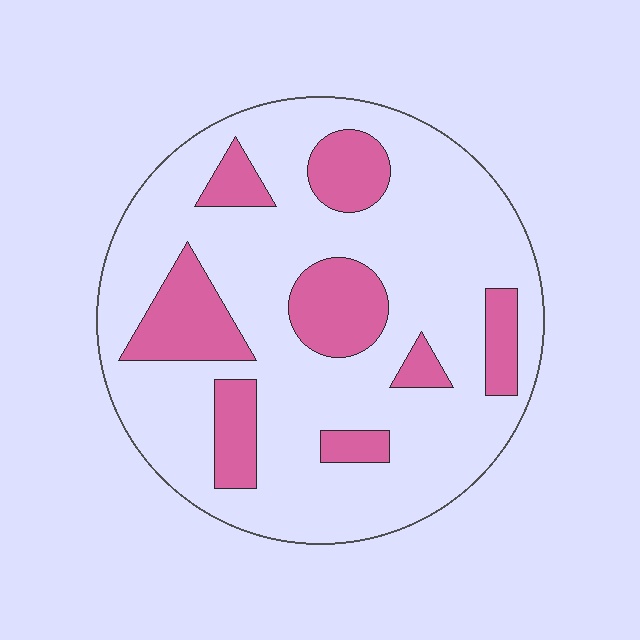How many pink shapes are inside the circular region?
8.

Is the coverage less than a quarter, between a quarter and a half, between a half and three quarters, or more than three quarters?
Less than a quarter.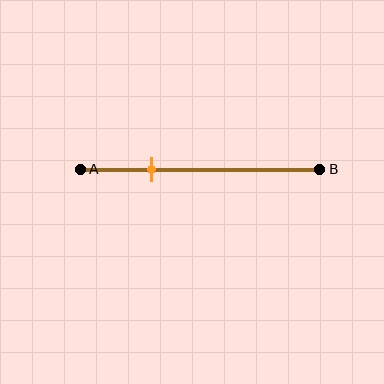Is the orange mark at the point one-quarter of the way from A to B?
No, the mark is at about 30% from A, not at the 25% one-quarter point.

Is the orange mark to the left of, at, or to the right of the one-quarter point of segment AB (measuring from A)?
The orange mark is to the right of the one-quarter point of segment AB.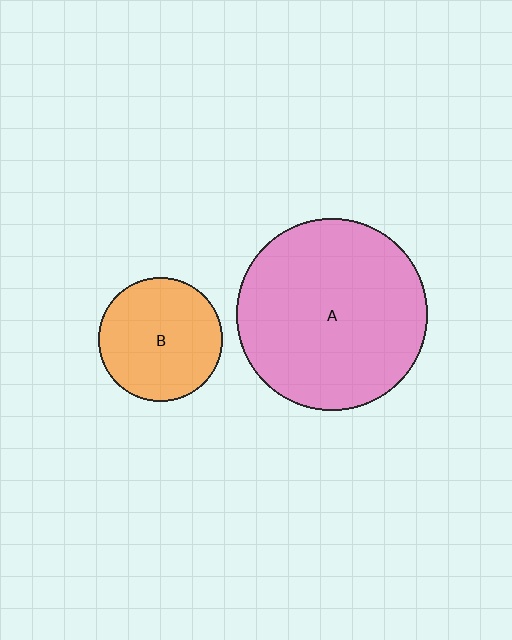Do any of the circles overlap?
No, none of the circles overlap.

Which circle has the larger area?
Circle A (pink).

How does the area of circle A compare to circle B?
Approximately 2.4 times.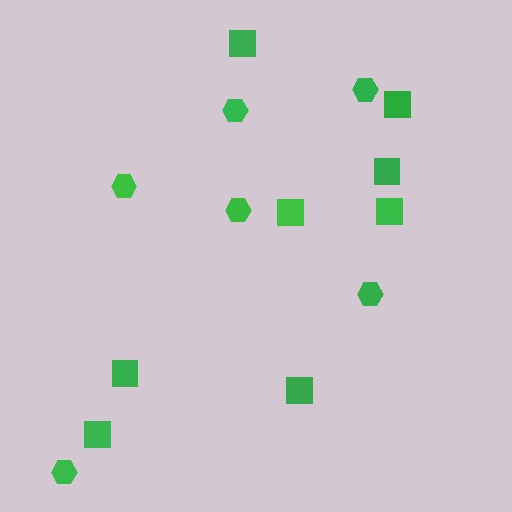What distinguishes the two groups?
There are 2 groups: one group of squares (8) and one group of hexagons (6).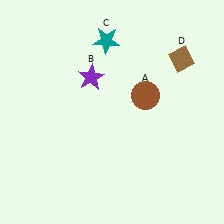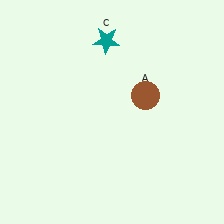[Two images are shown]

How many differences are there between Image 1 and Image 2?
There are 2 differences between the two images.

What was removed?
The brown diamond (D), the purple star (B) were removed in Image 2.